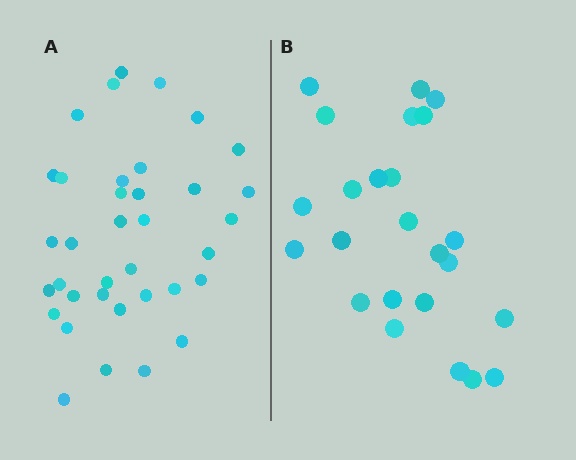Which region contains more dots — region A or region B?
Region A (the left region) has more dots.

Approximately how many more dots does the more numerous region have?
Region A has roughly 12 or so more dots than region B.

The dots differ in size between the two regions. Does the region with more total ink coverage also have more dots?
No. Region B has more total ink coverage because its dots are larger, but region A actually contains more individual dots. Total area can be misleading — the number of items is what matters here.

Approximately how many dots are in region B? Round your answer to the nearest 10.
About 20 dots. (The exact count is 24, which rounds to 20.)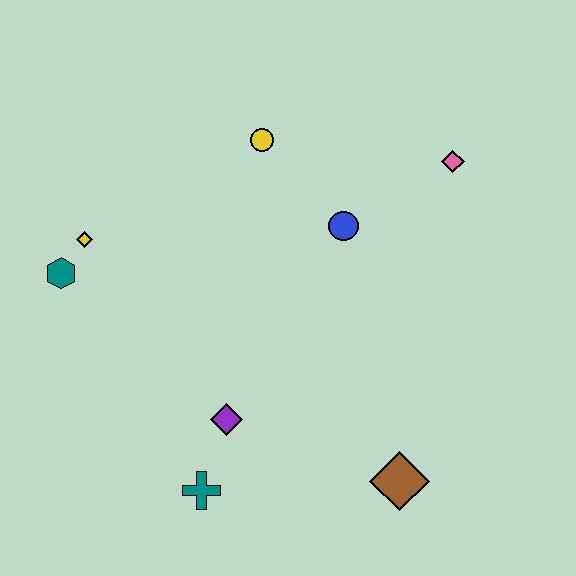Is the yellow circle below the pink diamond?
No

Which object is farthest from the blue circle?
The teal cross is farthest from the blue circle.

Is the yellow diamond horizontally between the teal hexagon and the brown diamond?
Yes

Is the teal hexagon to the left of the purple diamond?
Yes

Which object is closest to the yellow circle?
The blue circle is closest to the yellow circle.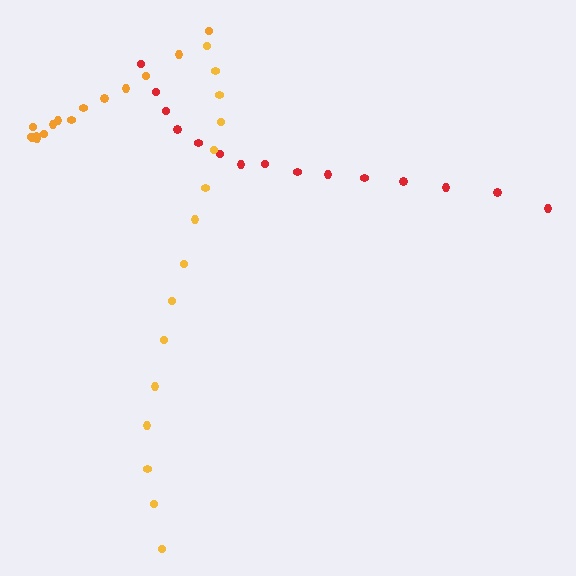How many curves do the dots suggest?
There are 3 distinct paths.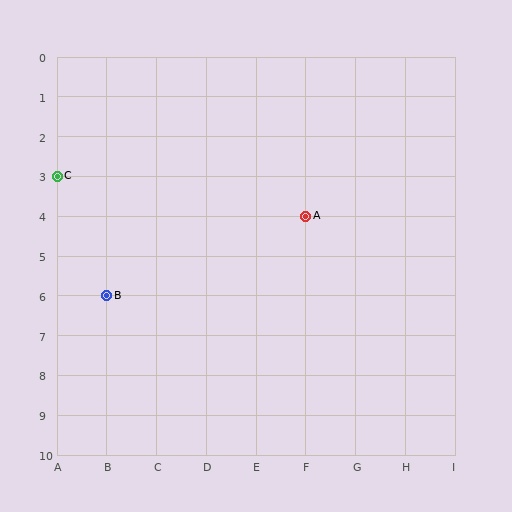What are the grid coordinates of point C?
Point C is at grid coordinates (A, 3).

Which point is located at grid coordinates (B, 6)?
Point B is at (B, 6).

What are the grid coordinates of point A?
Point A is at grid coordinates (F, 4).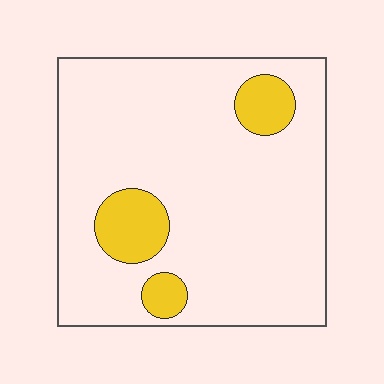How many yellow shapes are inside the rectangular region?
3.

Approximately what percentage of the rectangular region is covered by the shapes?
Approximately 15%.